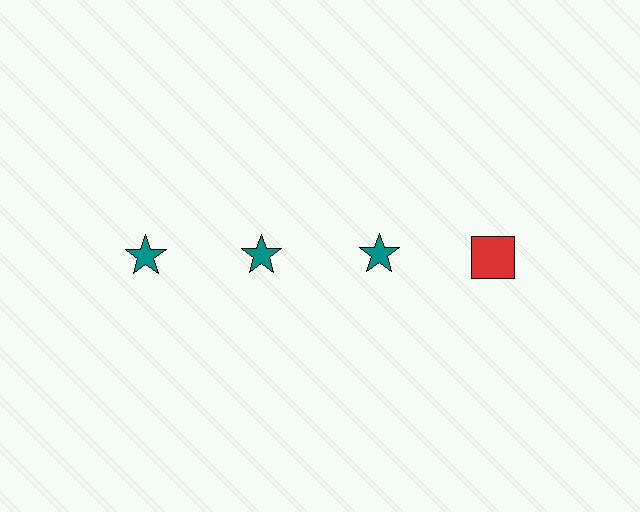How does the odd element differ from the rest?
It differs in both color (red instead of teal) and shape (square instead of star).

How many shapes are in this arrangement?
There are 4 shapes arranged in a grid pattern.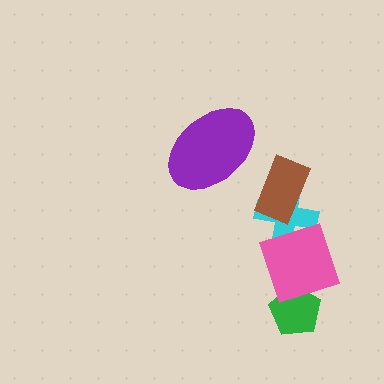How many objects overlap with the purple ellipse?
0 objects overlap with the purple ellipse.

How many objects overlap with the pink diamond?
2 objects overlap with the pink diamond.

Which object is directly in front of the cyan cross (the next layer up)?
The brown rectangle is directly in front of the cyan cross.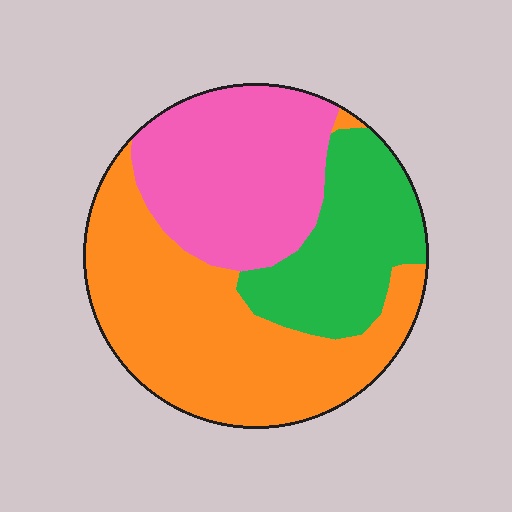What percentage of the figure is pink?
Pink covers 32% of the figure.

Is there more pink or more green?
Pink.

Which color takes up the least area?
Green, at roughly 25%.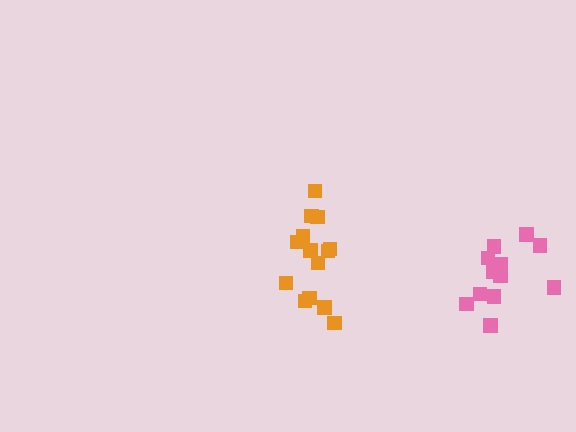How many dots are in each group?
Group 1: 14 dots, Group 2: 12 dots (26 total).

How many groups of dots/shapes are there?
There are 2 groups.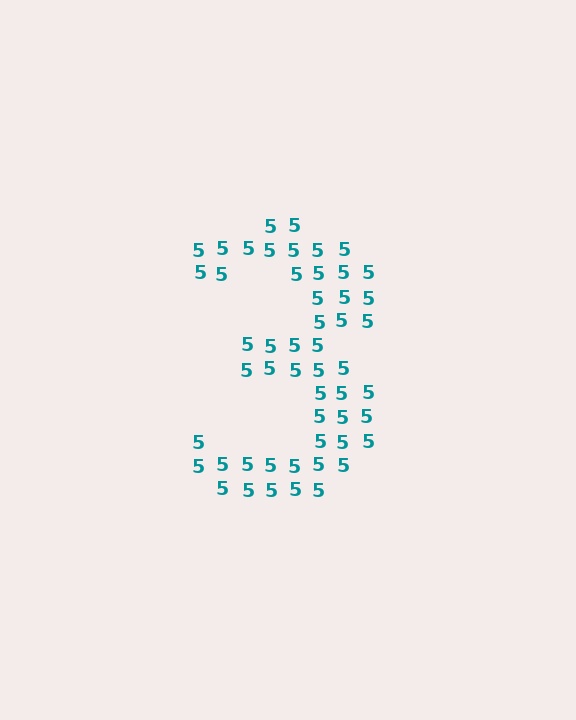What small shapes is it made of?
It is made of small digit 5's.